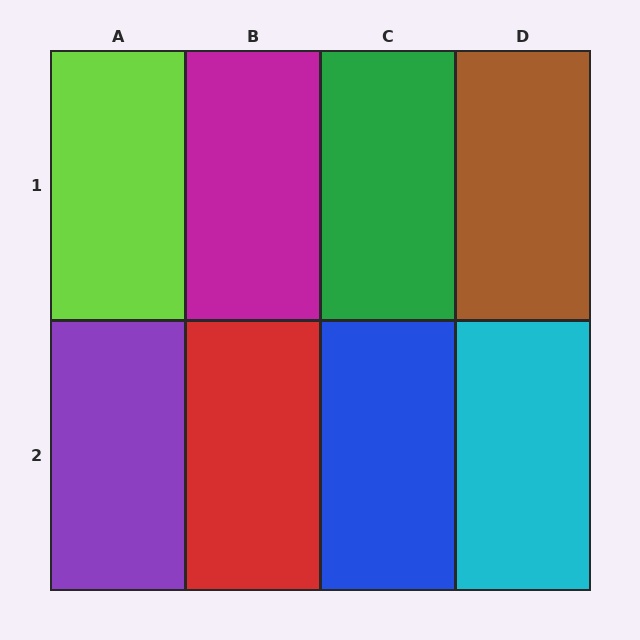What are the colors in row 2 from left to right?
Purple, red, blue, cyan.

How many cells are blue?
1 cell is blue.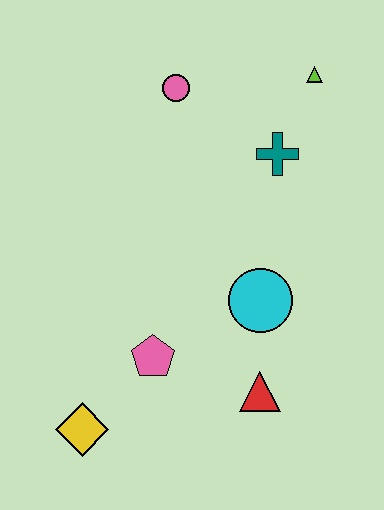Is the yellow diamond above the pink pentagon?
No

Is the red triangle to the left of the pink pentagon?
No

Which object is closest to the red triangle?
The cyan circle is closest to the red triangle.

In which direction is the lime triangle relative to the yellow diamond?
The lime triangle is above the yellow diamond.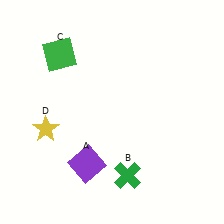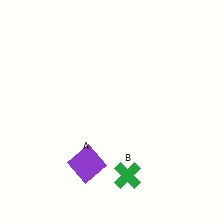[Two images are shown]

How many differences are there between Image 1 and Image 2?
There are 2 differences between the two images.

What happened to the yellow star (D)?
The yellow star (D) was removed in Image 2. It was in the bottom-left area of Image 1.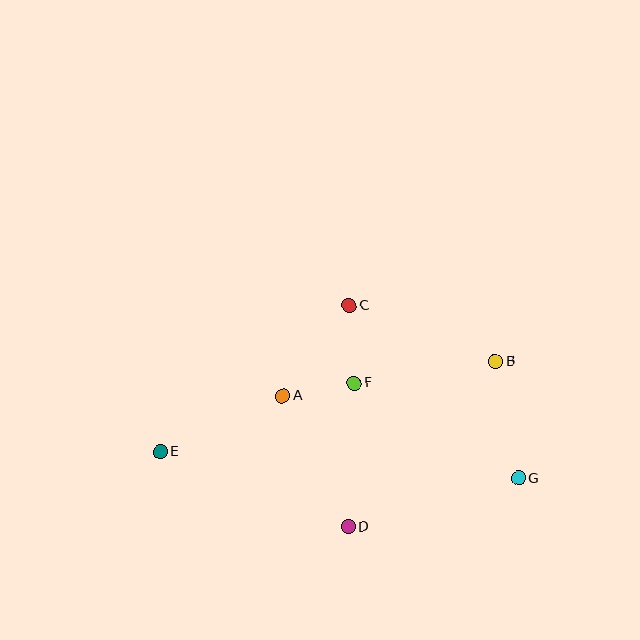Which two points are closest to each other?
Points A and F are closest to each other.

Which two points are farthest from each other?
Points E and G are farthest from each other.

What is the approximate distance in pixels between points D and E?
The distance between D and E is approximately 202 pixels.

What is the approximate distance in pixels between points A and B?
The distance between A and B is approximately 215 pixels.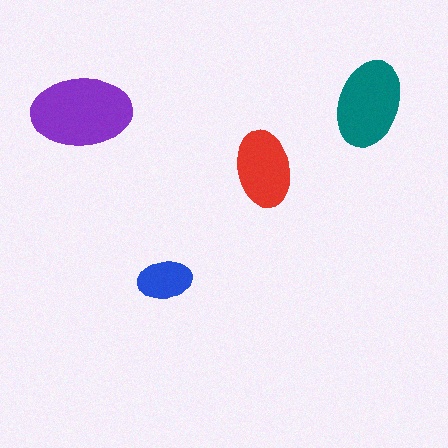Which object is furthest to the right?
The teal ellipse is rightmost.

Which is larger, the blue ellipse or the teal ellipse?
The teal one.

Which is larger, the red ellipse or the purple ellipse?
The purple one.